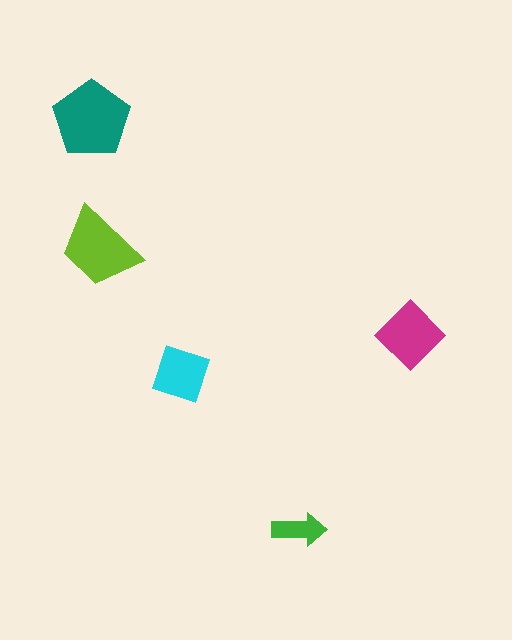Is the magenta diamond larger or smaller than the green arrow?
Larger.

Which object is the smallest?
The green arrow.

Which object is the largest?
The teal pentagon.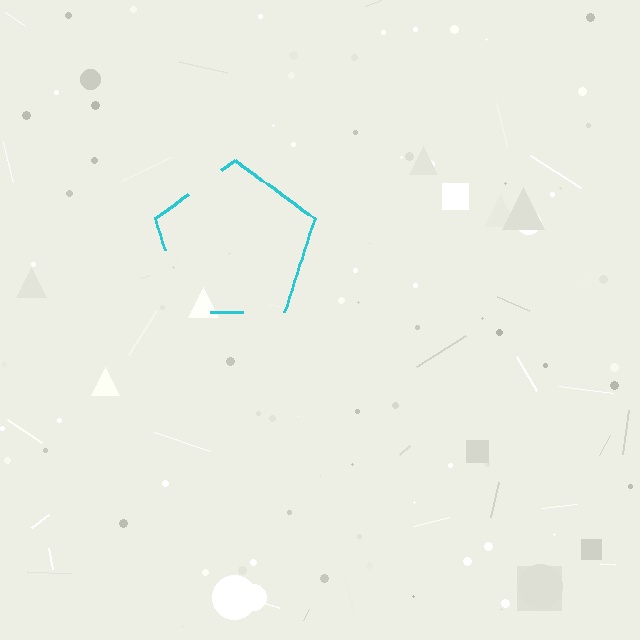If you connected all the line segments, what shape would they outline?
They would outline a pentagon.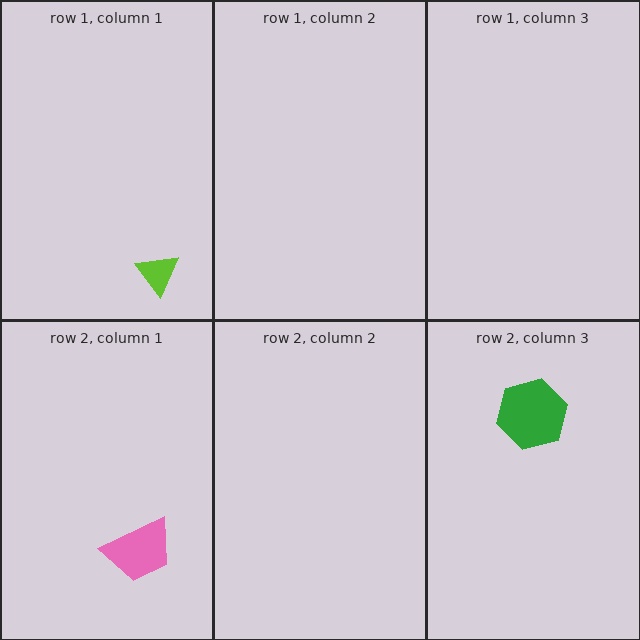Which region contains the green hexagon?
The row 2, column 3 region.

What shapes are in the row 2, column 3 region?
The green hexagon.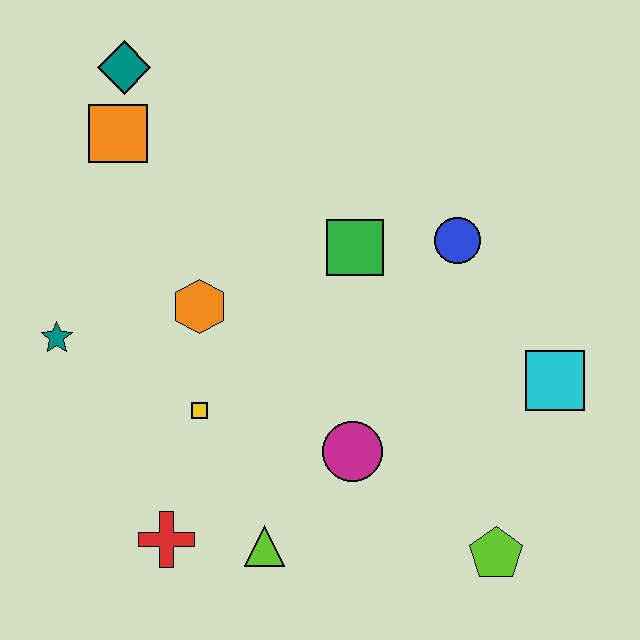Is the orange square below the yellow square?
No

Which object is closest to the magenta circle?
The lime triangle is closest to the magenta circle.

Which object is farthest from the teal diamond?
The lime pentagon is farthest from the teal diamond.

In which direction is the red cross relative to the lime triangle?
The red cross is to the left of the lime triangle.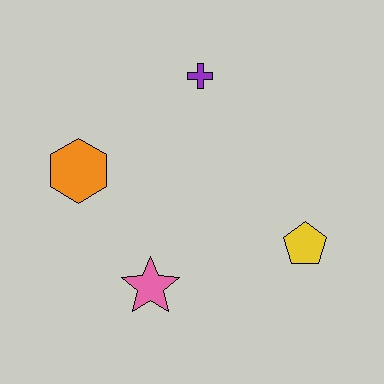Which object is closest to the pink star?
The orange hexagon is closest to the pink star.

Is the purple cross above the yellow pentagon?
Yes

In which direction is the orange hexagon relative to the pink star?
The orange hexagon is above the pink star.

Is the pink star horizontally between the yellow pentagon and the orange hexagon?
Yes